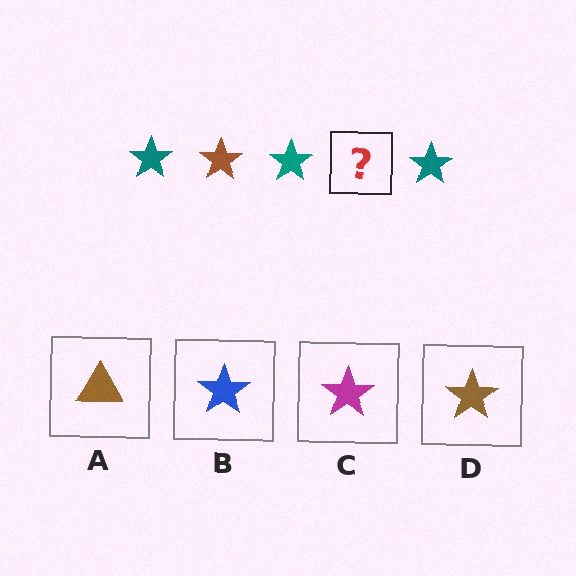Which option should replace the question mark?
Option D.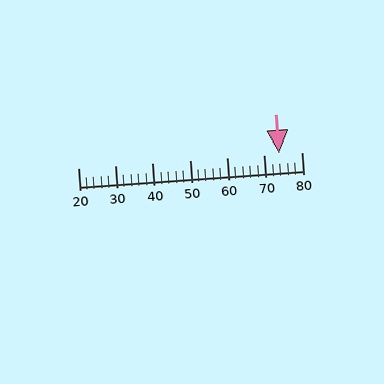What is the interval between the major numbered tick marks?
The major tick marks are spaced 10 units apart.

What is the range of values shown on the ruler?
The ruler shows values from 20 to 80.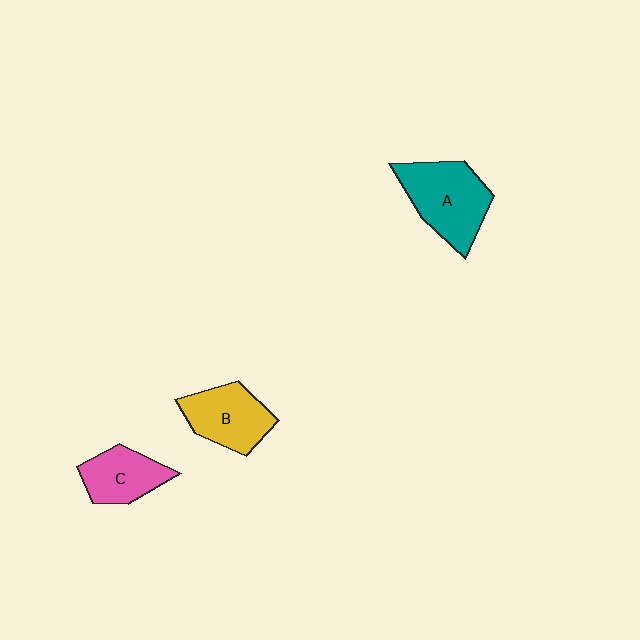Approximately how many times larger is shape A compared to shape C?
Approximately 1.5 times.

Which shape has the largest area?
Shape A (teal).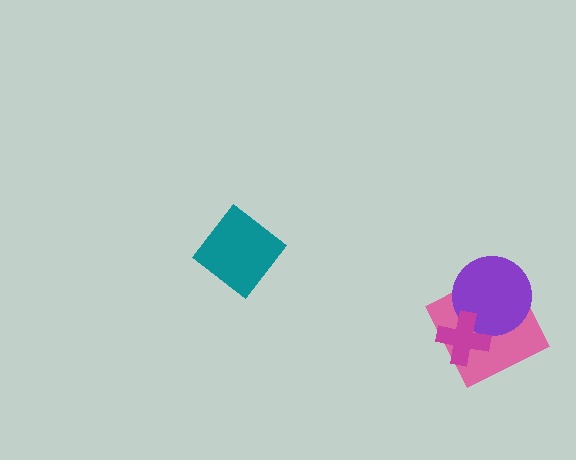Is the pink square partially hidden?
Yes, it is partially covered by another shape.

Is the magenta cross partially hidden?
No, no other shape covers it.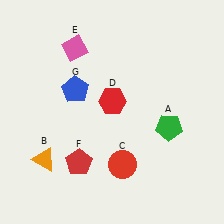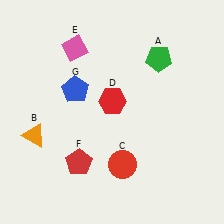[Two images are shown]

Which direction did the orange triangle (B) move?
The orange triangle (B) moved up.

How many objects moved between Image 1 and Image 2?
2 objects moved between the two images.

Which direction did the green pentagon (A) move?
The green pentagon (A) moved up.